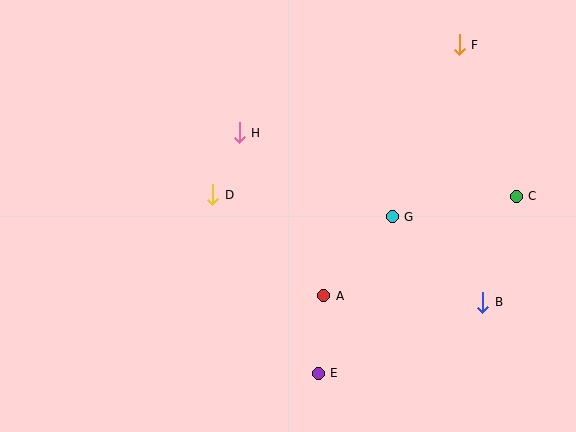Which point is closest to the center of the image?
Point D at (213, 195) is closest to the center.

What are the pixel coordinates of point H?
Point H is at (239, 133).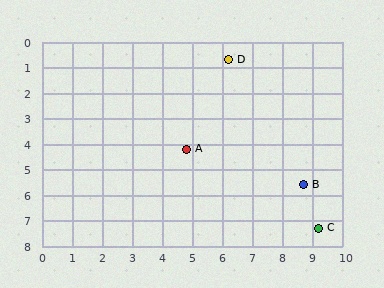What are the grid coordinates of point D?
Point D is at approximately (6.2, 0.7).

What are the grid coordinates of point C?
Point C is at approximately (9.2, 7.3).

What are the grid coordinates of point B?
Point B is at approximately (8.7, 5.6).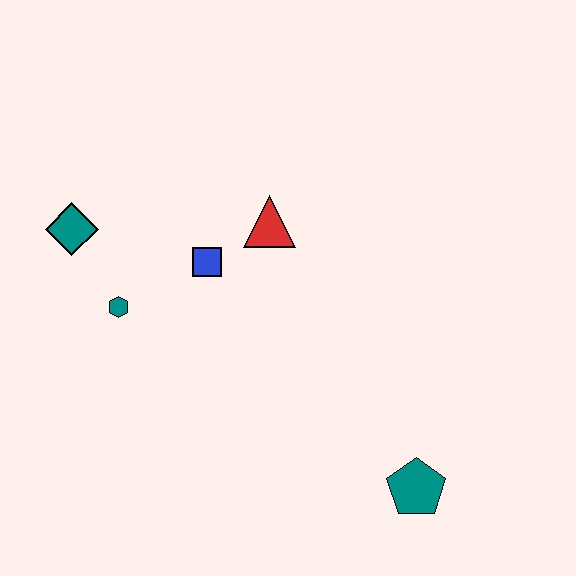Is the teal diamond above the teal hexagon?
Yes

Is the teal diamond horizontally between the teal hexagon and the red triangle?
No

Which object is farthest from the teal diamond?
The teal pentagon is farthest from the teal diamond.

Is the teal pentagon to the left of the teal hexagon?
No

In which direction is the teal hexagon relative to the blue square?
The teal hexagon is to the left of the blue square.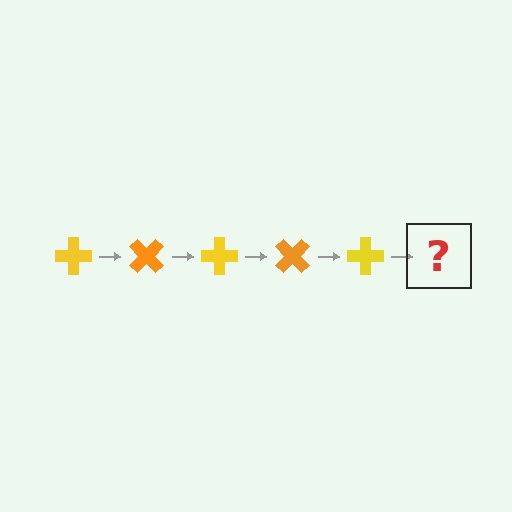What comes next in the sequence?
The next element should be an orange cross, rotated 225 degrees from the start.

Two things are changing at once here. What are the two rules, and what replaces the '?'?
The two rules are that it rotates 45 degrees each step and the color cycles through yellow and orange. The '?' should be an orange cross, rotated 225 degrees from the start.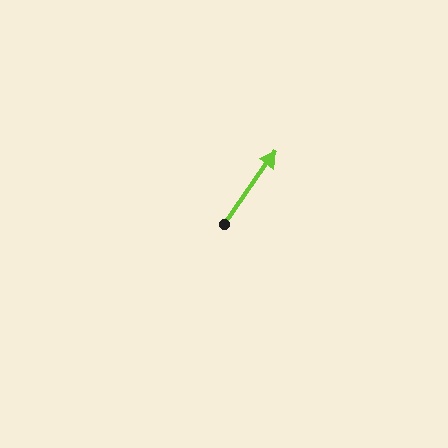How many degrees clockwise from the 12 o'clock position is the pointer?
Approximately 35 degrees.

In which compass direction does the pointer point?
Northeast.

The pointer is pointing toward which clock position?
Roughly 1 o'clock.